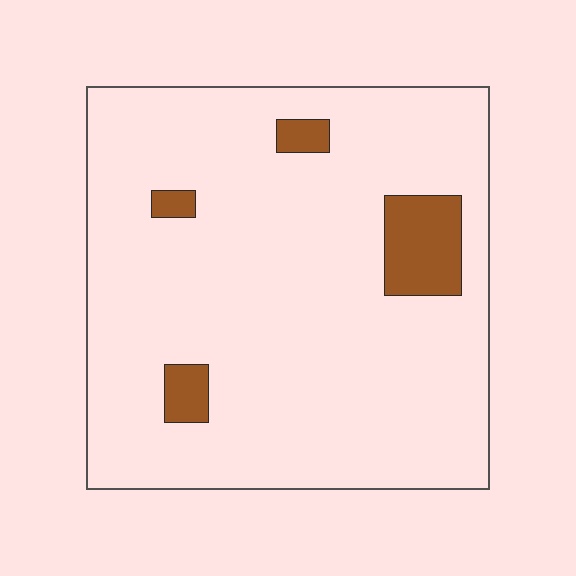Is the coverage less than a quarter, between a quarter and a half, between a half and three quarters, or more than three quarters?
Less than a quarter.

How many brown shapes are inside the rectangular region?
4.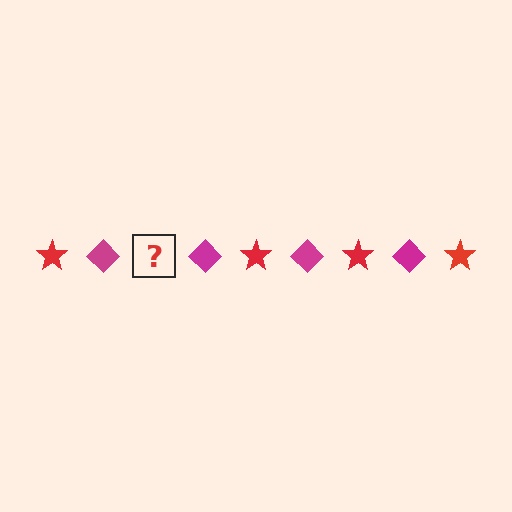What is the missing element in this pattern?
The missing element is a red star.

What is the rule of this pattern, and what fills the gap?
The rule is that the pattern alternates between red star and magenta diamond. The gap should be filled with a red star.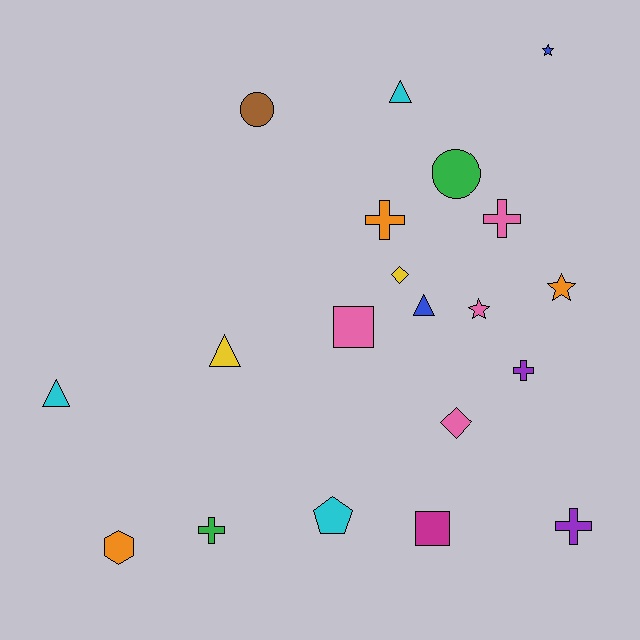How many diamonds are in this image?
There are 2 diamonds.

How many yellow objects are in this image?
There are 2 yellow objects.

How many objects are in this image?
There are 20 objects.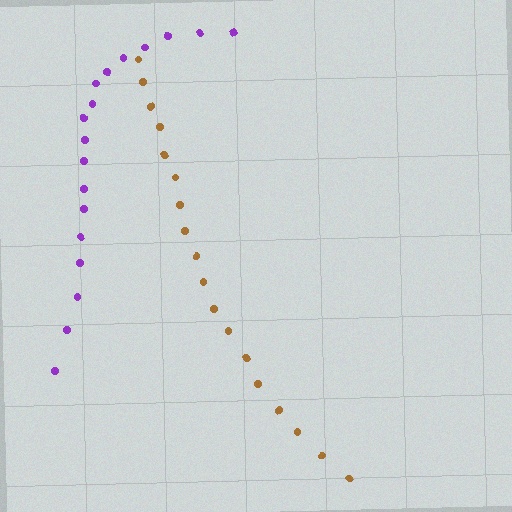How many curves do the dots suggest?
There are 2 distinct paths.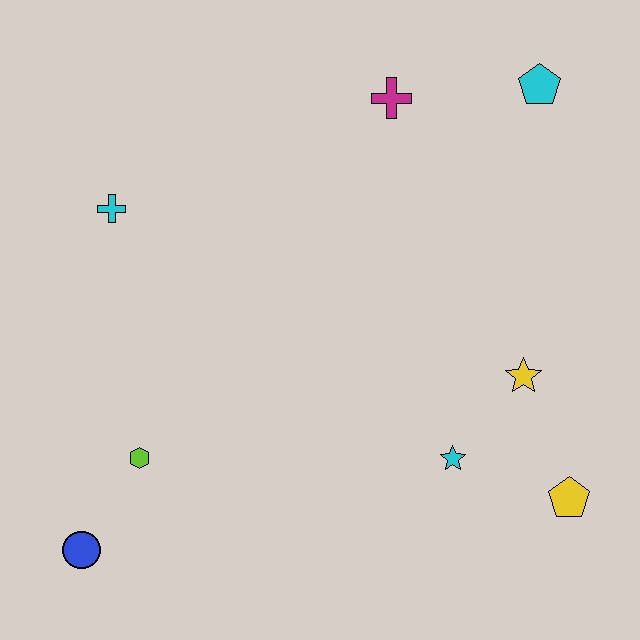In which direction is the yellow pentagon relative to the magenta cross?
The yellow pentagon is below the magenta cross.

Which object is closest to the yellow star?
The cyan star is closest to the yellow star.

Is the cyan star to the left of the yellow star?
Yes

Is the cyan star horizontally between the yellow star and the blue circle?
Yes